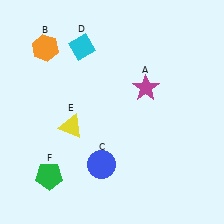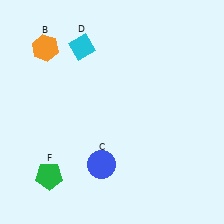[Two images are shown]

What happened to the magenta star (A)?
The magenta star (A) was removed in Image 2. It was in the top-right area of Image 1.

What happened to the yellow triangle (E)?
The yellow triangle (E) was removed in Image 2. It was in the bottom-left area of Image 1.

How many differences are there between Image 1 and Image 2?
There are 2 differences between the two images.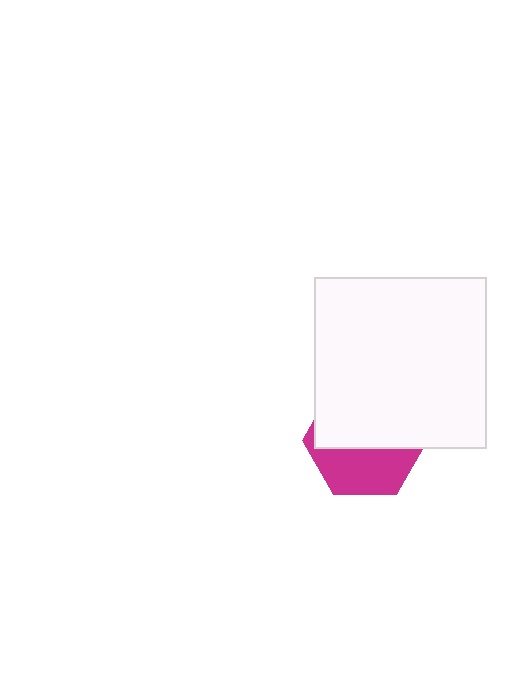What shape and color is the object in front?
The object in front is a white square.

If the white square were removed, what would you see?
You would see the complete magenta hexagon.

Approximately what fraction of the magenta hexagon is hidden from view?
Roughly 59% of the magenta hexagon is hidden behind the white square.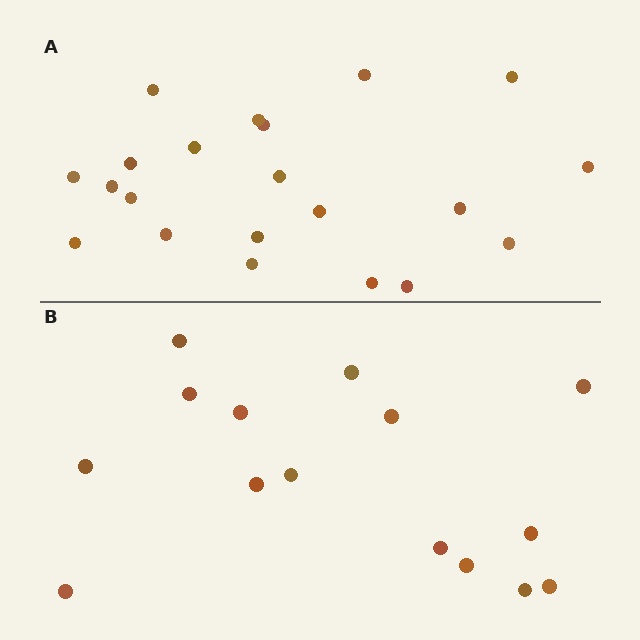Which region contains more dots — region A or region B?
Region A (the top region) has more dots.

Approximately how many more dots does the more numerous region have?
Region A has about 6 more dots than region B.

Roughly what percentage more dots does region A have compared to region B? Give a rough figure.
About 40% more.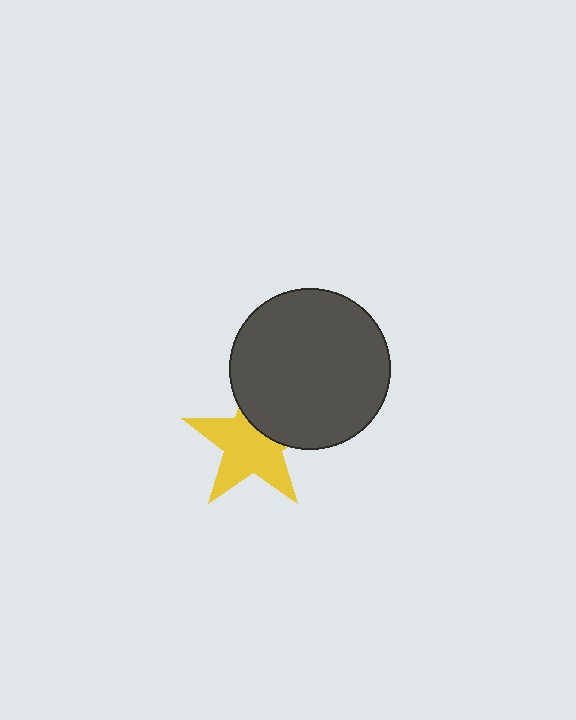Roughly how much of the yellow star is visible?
Most of it is visible (roughly 68%).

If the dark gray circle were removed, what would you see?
You would see the complete yellow star.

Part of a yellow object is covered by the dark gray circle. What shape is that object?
It is a star.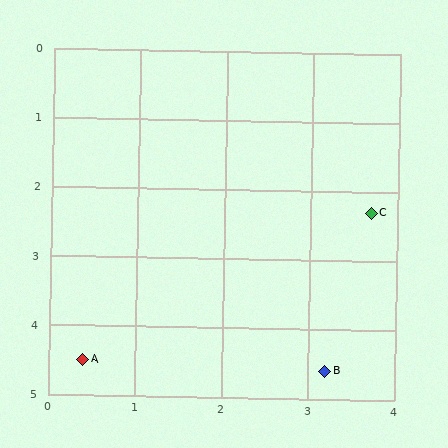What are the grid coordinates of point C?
Point C is at approximately (3.7, 2.3).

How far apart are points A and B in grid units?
Points A and B are about 2.8 grid units apart.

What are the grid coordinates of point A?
Point A is at approximately (0.4, 4.5).